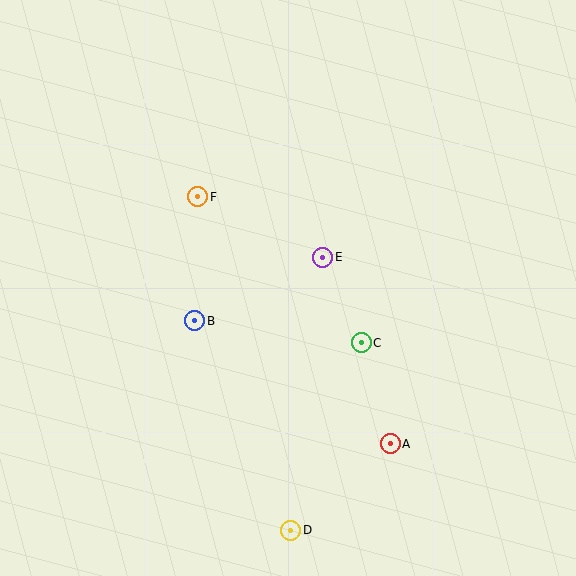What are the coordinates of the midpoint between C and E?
The midpoint between C and E is at (342, 300).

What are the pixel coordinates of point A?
Point A is at (390, 444).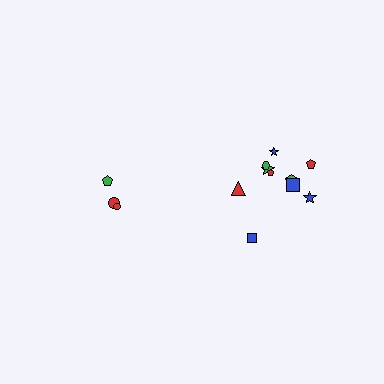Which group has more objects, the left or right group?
The right group.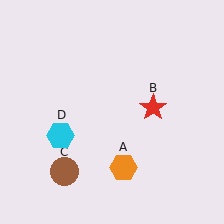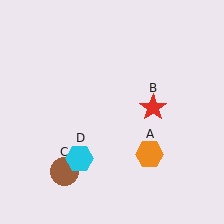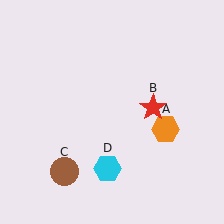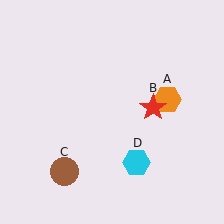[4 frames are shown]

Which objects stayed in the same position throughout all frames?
Red star (object B) and brown circle (object C) remained stationary.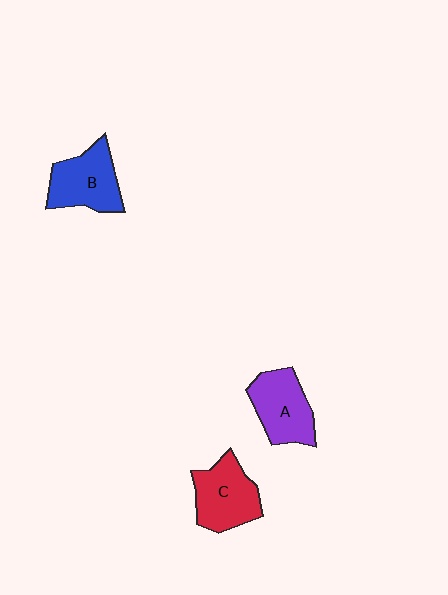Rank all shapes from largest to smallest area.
From largest to smallest: C (red), B (blue), A (purple).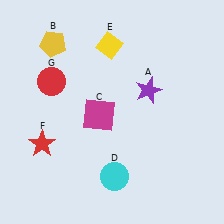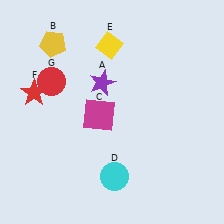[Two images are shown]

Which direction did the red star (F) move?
The red star (F) moved up.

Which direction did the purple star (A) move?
The purple star (A) moved left.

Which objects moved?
The objects that moved are: the purple star (A), the red star (F).